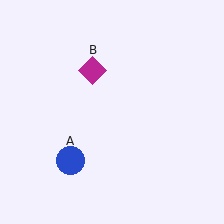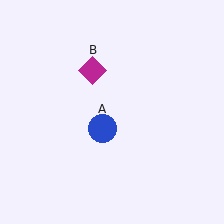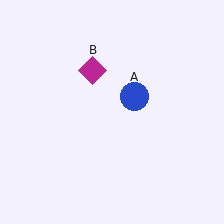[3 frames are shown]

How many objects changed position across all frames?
1 object changed position: blue circle (object A).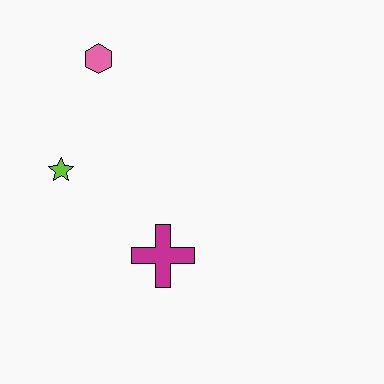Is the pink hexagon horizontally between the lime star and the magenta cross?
Yes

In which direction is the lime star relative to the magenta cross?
The lime star is to the left of the magenta cross.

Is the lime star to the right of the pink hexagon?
No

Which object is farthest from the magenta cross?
The pink hexagon is farthest from the magenta cross.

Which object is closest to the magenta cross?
The lime star is closest to the magenta cross.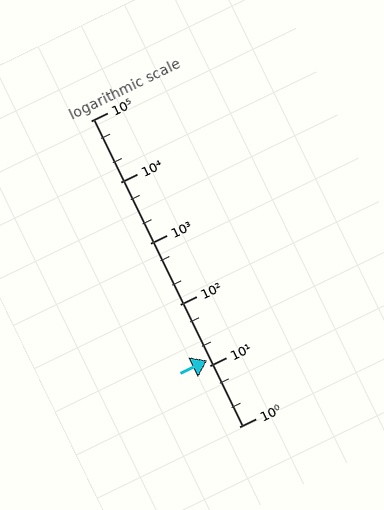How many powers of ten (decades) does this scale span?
The scale spans 5 decades, from 1 to 100000.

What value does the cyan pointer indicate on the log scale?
The pointer indicates approximately 12.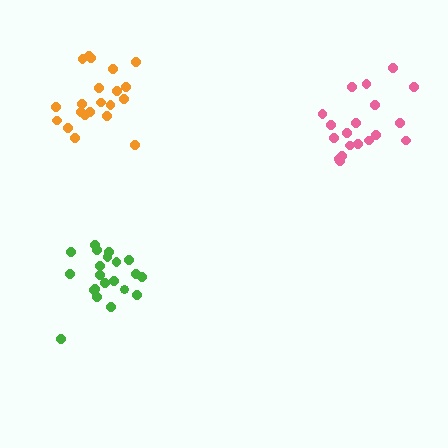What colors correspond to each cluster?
The clusters are colored: orange, pink, green.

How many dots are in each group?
Group 1: 21 dots, Group 2: 19 dots, Group 3: 21 dots (61 total).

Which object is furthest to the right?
The pink cluster is rightmost.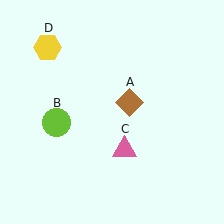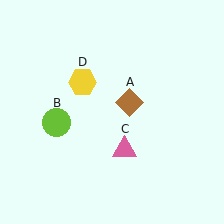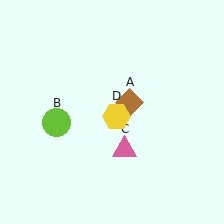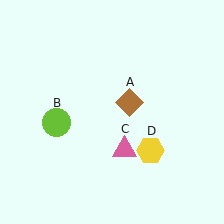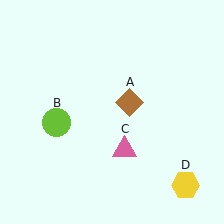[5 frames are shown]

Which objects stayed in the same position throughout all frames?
Brown diamond (object A) and lime circle (object B) and pink triangle (object C) remained stationary.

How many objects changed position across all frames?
1 object changed position: yellow hexagon (object D).